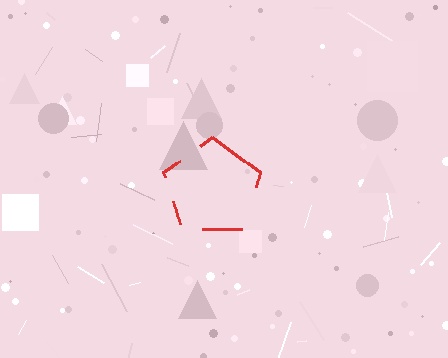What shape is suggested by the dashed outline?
The dashed outline suggests a pentagon.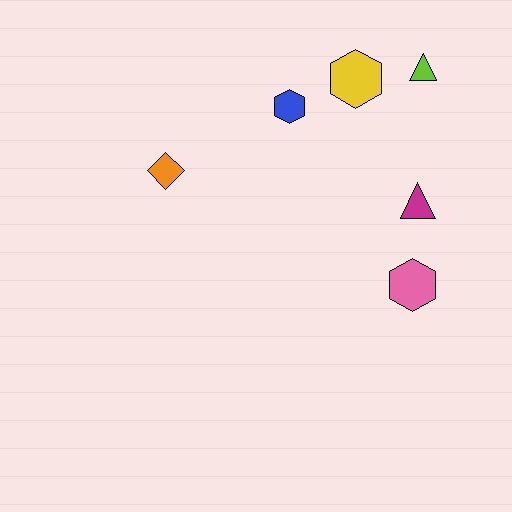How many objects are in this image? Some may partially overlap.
There are 6 objects.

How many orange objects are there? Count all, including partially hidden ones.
There is 1 orange object.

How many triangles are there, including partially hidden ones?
There are 2 triangles.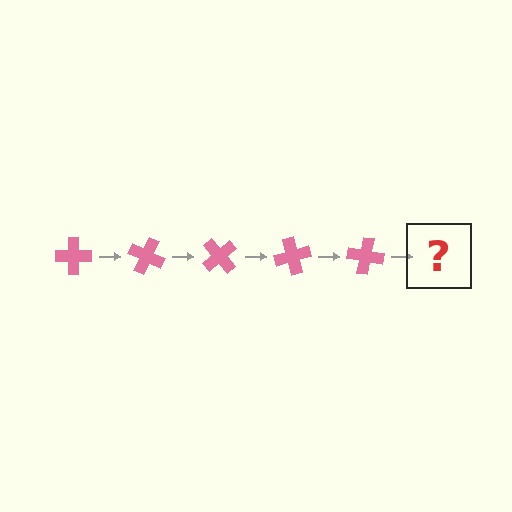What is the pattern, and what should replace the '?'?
The pattern is that the cross rotates 25 degrees each step. The '?' should be a pink cross rotated 125 degrees.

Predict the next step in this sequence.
The next step is a pink cross rotated 125 degrees.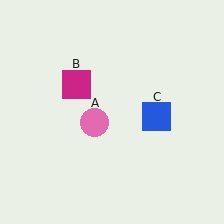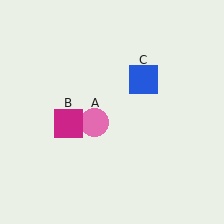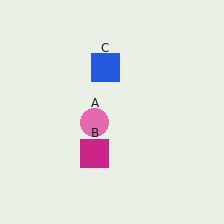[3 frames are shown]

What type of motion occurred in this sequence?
The magenta square (object B), blue square (object C) rotated counterclockwise around the center of the scene.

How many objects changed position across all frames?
2 objects changed position: magenta square (object B), blue square (object C).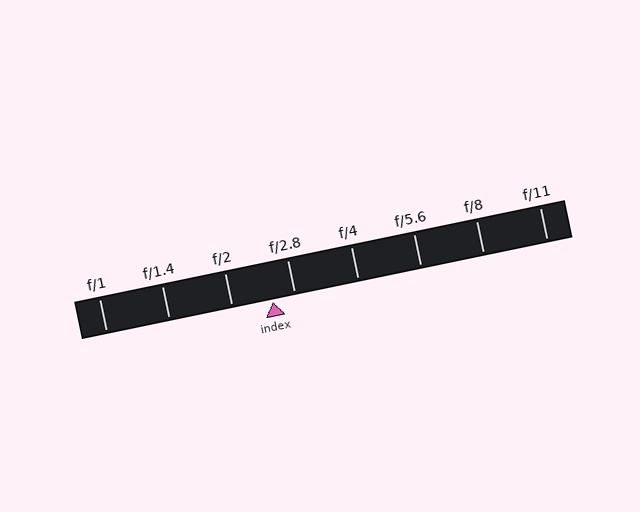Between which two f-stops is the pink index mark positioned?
The index mark is between f/2 and f/2.8.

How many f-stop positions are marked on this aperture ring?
There are 8 f-stop positions marked.